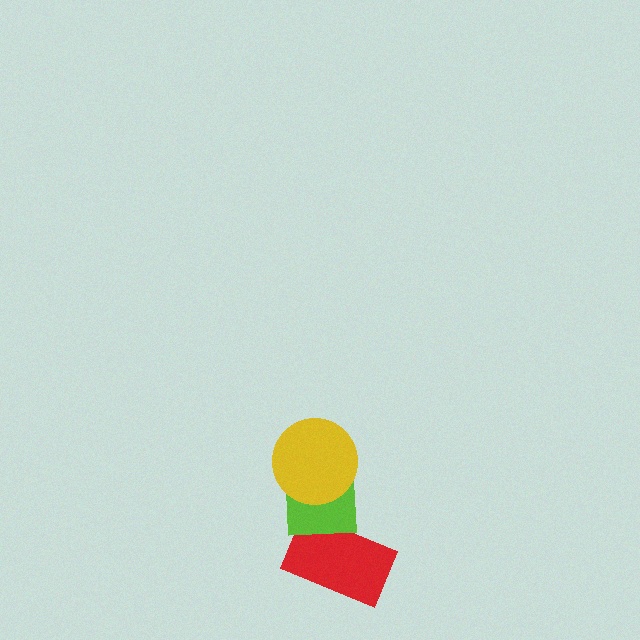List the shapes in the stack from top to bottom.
From top to bottom: the yellow circle, the lime square, the red rectangle.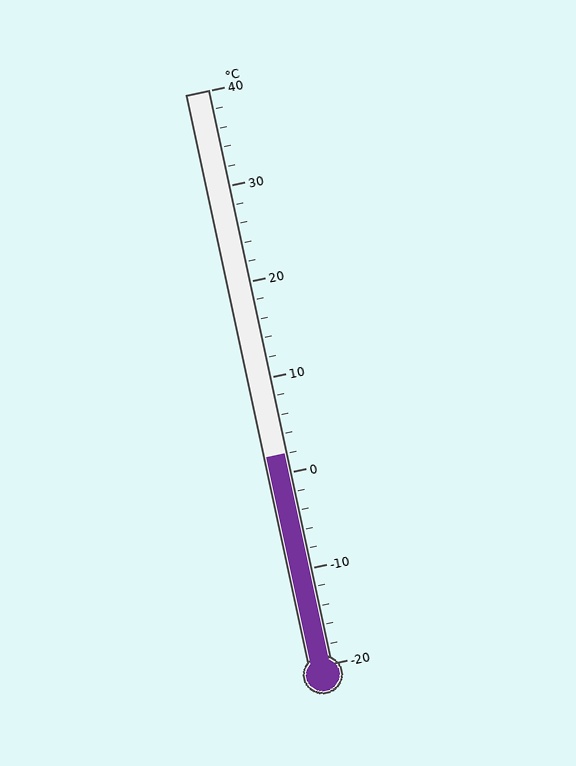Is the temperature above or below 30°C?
The temperature is below 30°C.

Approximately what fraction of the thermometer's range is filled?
The thermometer is filled to approximately 35% of its range.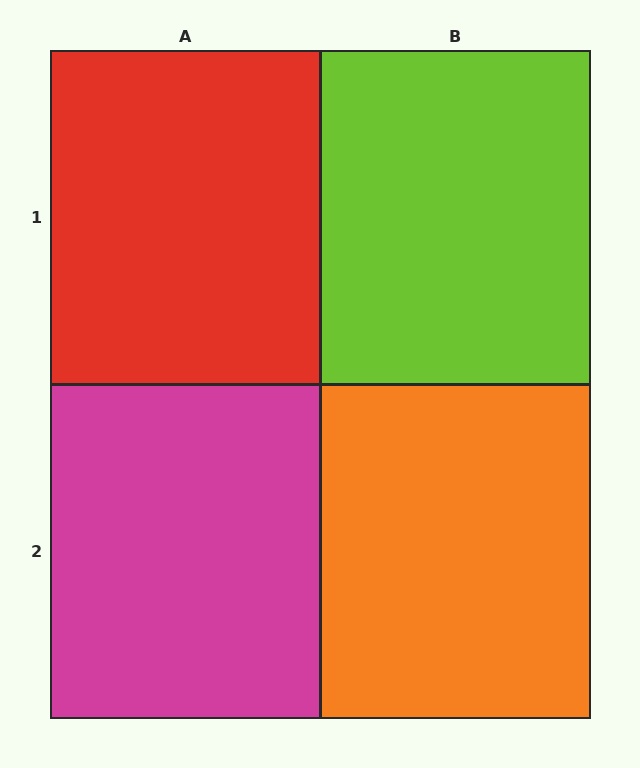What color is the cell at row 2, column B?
Orange.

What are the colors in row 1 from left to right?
Red, lime.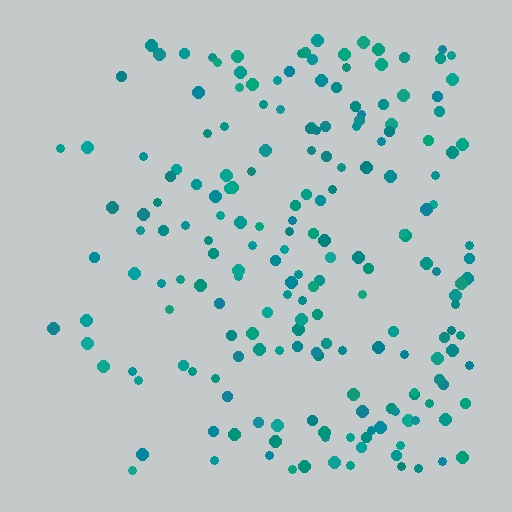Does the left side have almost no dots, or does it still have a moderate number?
Still a moderate number, just noticeably fewer than the right.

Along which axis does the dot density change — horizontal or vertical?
Horizontal.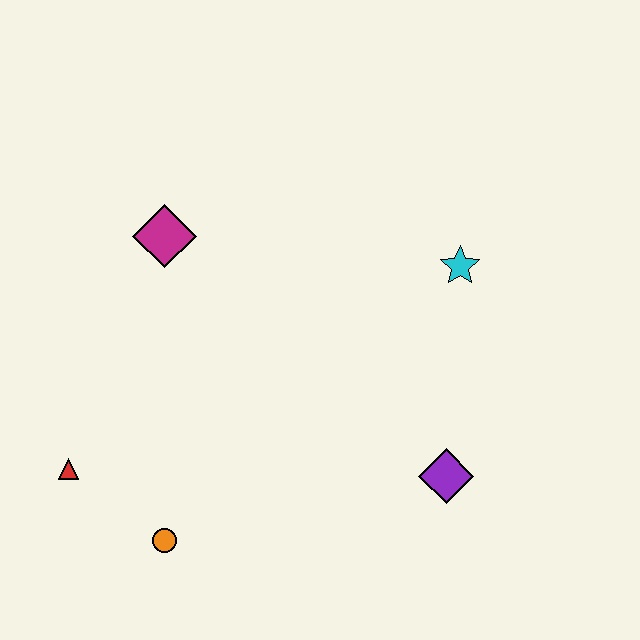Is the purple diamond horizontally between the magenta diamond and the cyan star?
Yes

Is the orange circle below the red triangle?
Yes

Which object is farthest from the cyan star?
The red triangle is farthest from the cyan star.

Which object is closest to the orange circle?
The red triangle is closest to the orange circle.